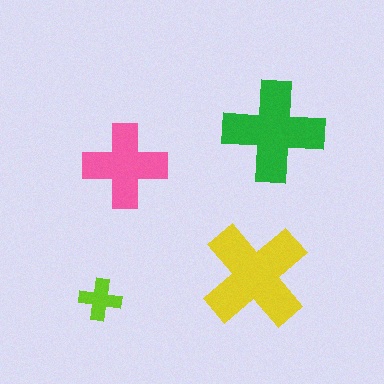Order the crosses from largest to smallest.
the yellow one, the green one, the pink one, the lime one.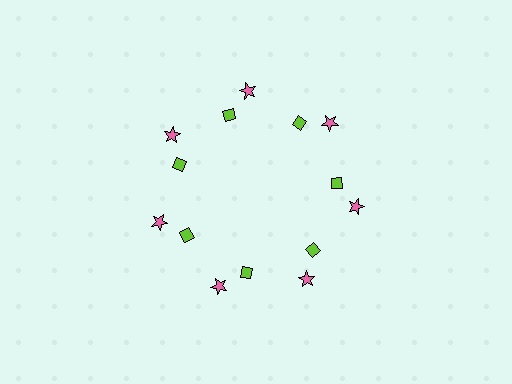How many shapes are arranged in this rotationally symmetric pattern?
There are 14 shapes, arranged in 7 groups of 2.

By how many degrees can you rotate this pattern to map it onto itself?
The pattern maps onto itself every 51 degrees of rotation.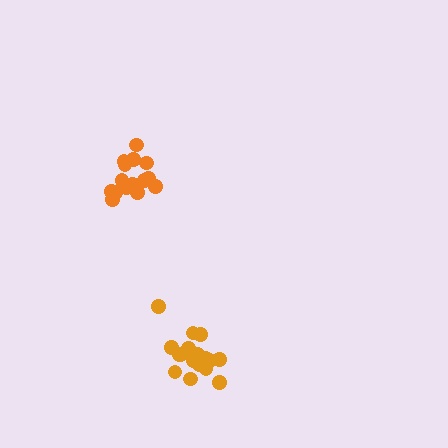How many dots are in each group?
Group 1: 17 dots, Group 2: 15 dots (32 total).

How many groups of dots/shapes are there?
There are 2 groups.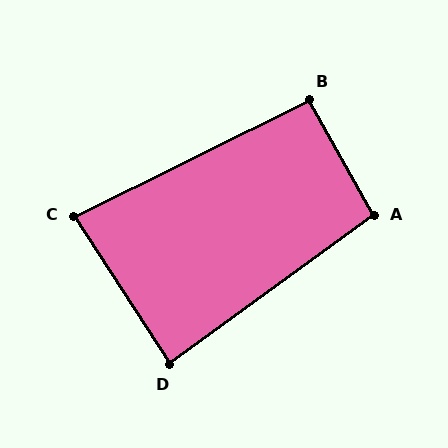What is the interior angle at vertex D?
Approximately 87 degrees (approximately right).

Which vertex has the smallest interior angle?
C, at approximately 83 degrees.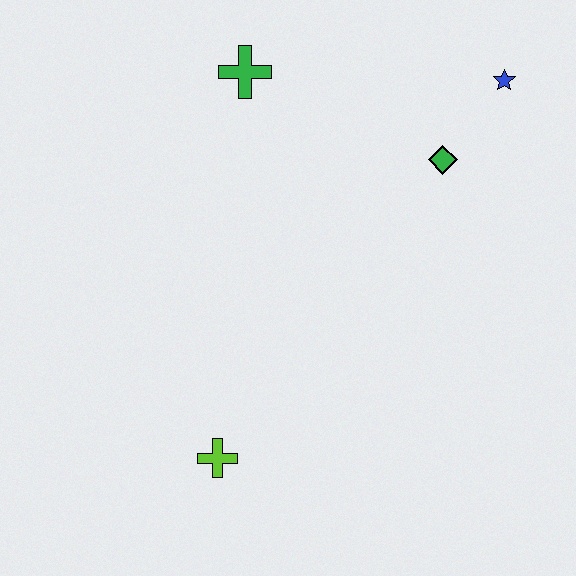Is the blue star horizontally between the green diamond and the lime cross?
No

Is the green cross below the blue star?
No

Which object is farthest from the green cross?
The lime cross is farthest from the green cross.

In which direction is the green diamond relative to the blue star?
The green diamond is below the blue star.